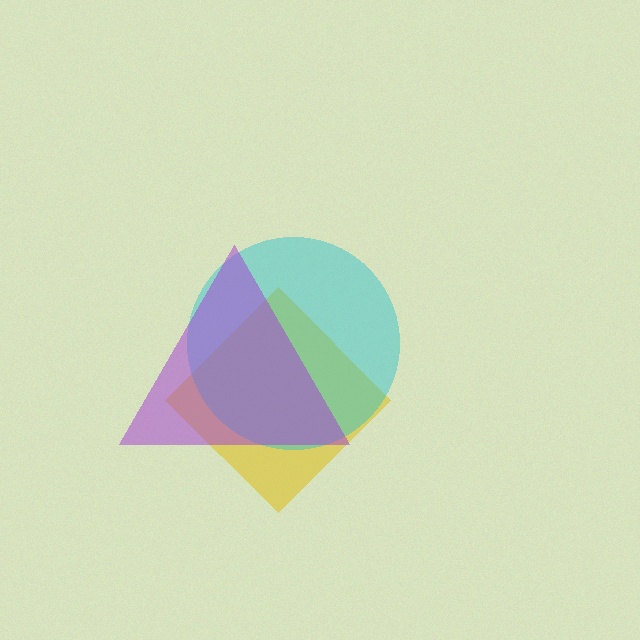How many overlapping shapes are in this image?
There are 3 overlapping shapes in the image.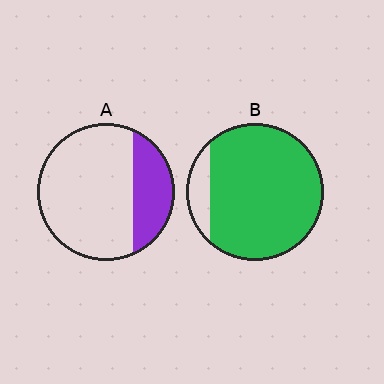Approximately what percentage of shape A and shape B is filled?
A is approximately 25% and B is approximately 90%.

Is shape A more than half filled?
No.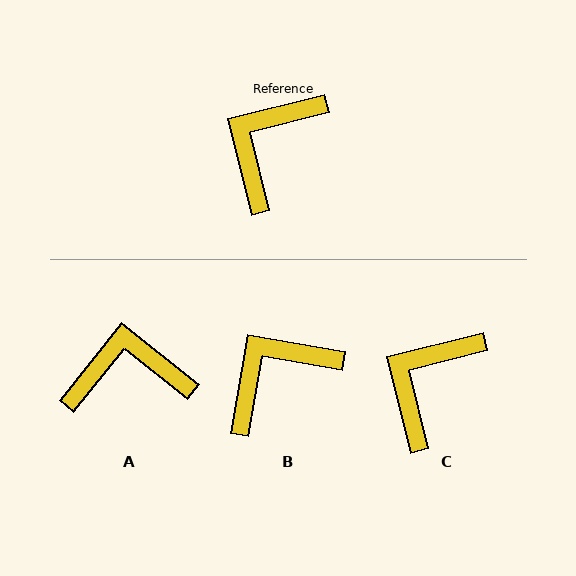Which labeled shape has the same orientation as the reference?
C.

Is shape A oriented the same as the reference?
No, it is off by about 52 degrees.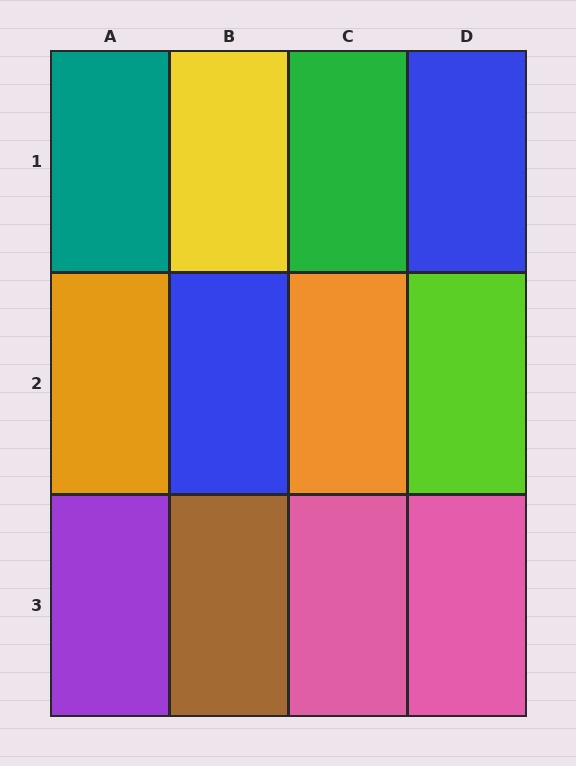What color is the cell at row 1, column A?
Teal.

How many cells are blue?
2 cells are blue.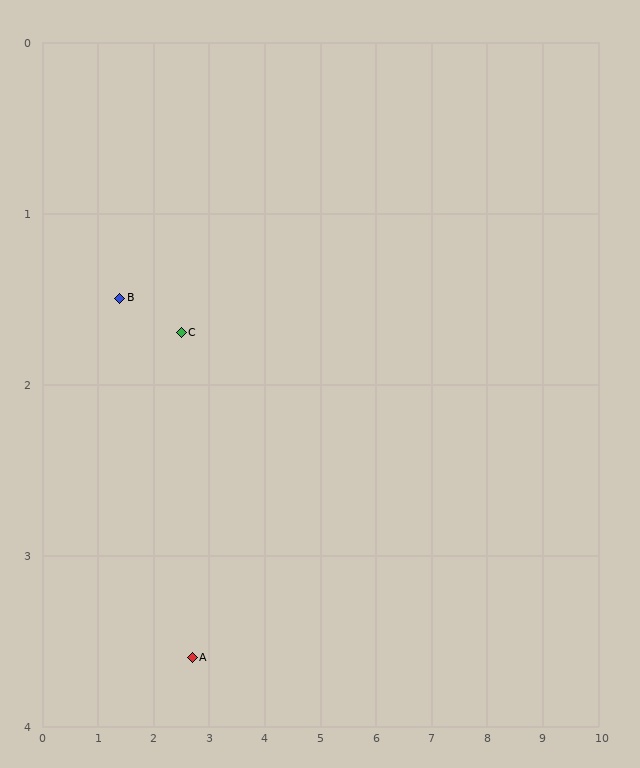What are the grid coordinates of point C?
Point C is at approximately (2.5, 1.7).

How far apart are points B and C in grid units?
Points B and C are about 1.1 grid units apart.